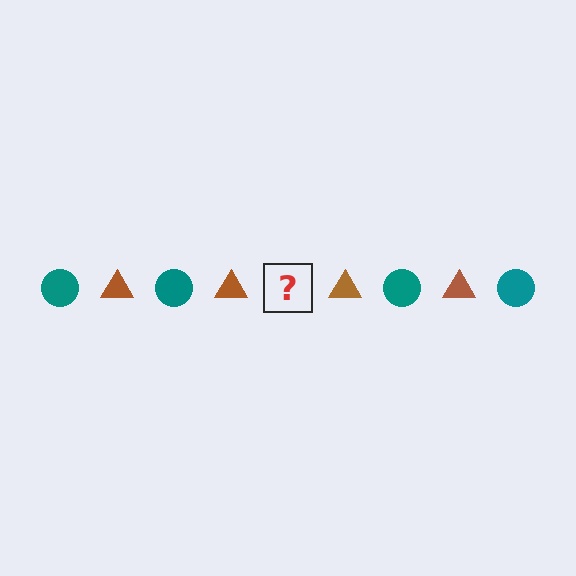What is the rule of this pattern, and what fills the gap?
The rule is that the pattern alternates between teal circle and brown triangle. The gap should be filled with a teal circle.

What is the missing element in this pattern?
The missing element is a teal circle.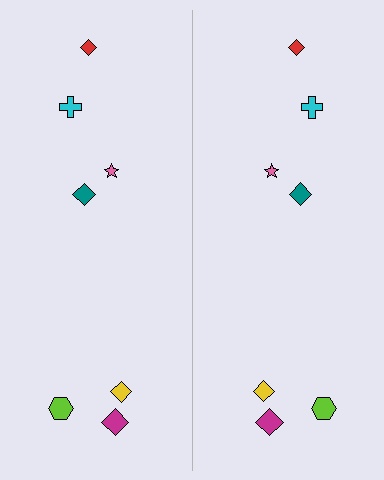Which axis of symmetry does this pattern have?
The pattern has a vertical axis of symmetry running through the center of the image.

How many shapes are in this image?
There are 14 shapes in this image.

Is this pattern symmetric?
Yes, this pattern has bilateral (reflection) symmetry.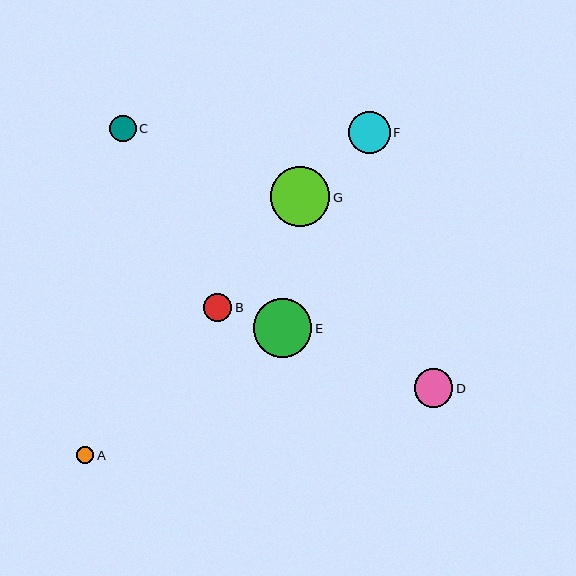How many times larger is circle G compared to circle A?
Circle G is approximately 3.5 times the size of circle A.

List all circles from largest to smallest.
From largest to smallest: G, E, F, D, B, C, A.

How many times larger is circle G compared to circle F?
Circle G is approximately 1.4 times the size of circle F.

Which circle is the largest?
Circle G is the largest with a size of approximately 60 pixels.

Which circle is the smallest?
Circle A is the smallest with a size of approximately 17 pixels.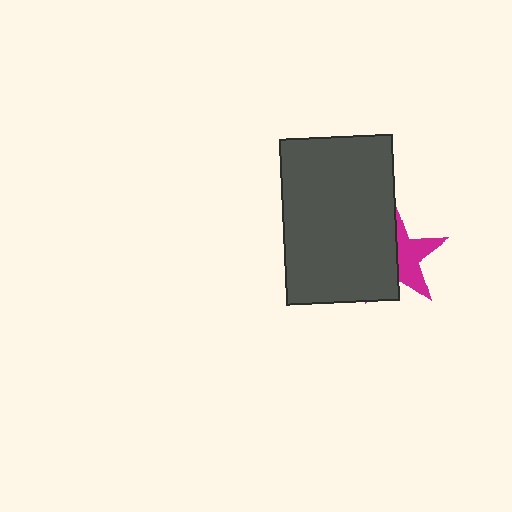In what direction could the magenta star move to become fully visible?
The magenta star could move right. That would shift it out from behind the dark gray rectangle entirely.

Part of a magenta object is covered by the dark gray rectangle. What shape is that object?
It is a star.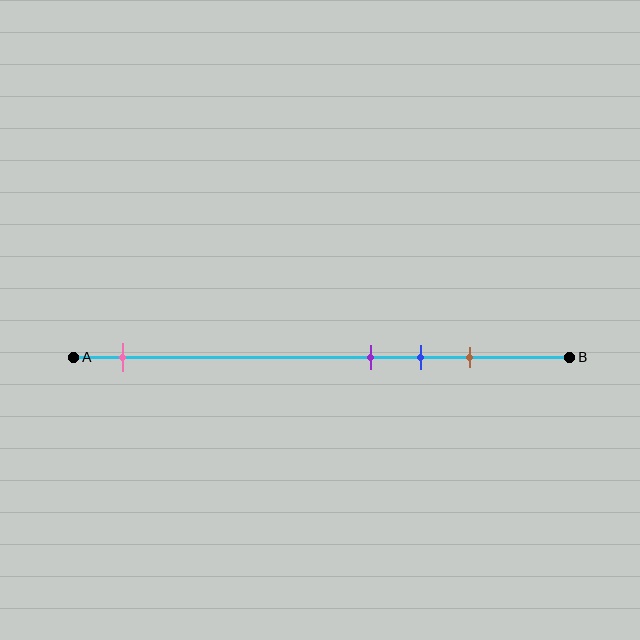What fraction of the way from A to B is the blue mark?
The blue mark is approximately 70% (0.7) of the way from A to B.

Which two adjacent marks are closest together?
The purple and blue marks are the closest adjacent pair.